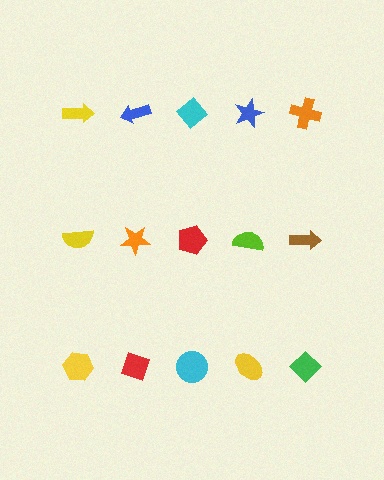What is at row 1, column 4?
A blue star.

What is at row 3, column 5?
A green diamond.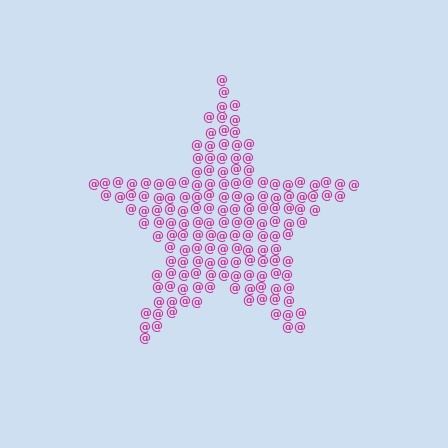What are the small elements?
The small elements are at signs.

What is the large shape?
The large shape is a star.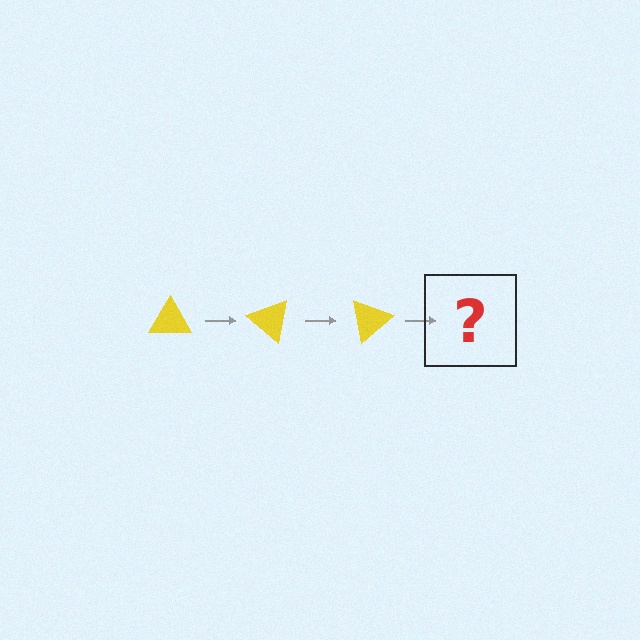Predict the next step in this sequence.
The next step is a yellow triangle rotated 120 degrees.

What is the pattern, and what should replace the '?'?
The pattern is that the triangle rotates 40 degrees each step. The '?' should be a yellow triangle rotated 120 degrees.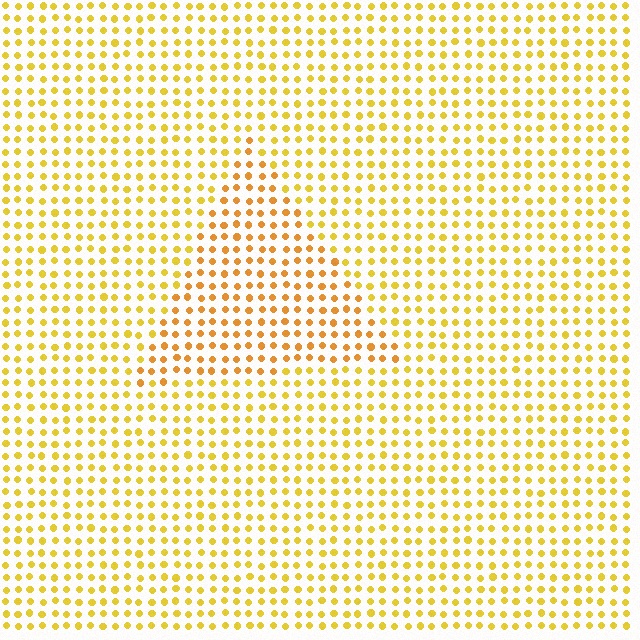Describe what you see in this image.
The image is filled with small yellow elements in a uniform arrangement. A triangle-shaped region is visible where the elements are tinted to a slightly different hue, forming a subtle color boundary.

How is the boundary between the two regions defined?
The boundary is defined purely by a slight shift in hue (about 20 degrees). Spacing, size, and orientation are identical on both sides.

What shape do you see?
I see a triangle.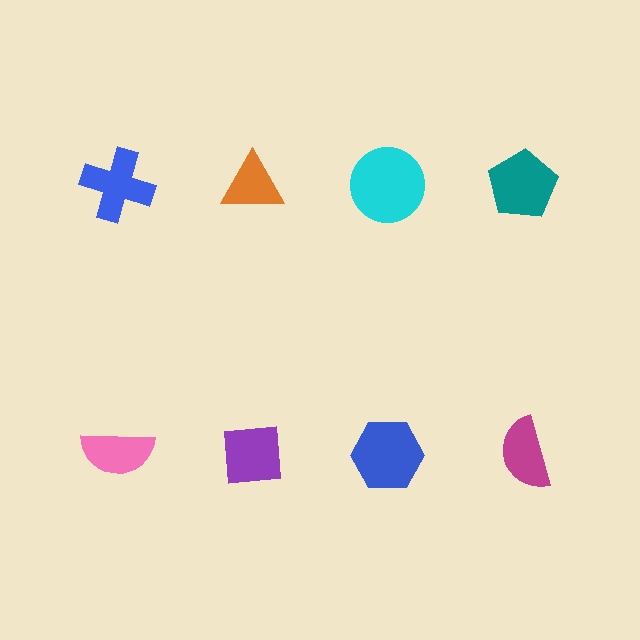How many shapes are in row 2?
4 shapes.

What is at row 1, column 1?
A blue cross.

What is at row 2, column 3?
A blue hexagon.